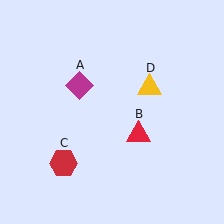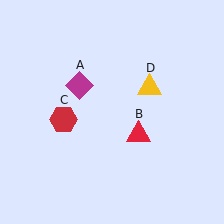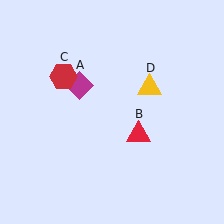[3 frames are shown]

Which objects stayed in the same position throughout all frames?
Magenta diamond (object A) and red triangle (object B) and yellow triangle (object D) remained stationary.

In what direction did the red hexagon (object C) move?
The red hexagon (object C) moved up.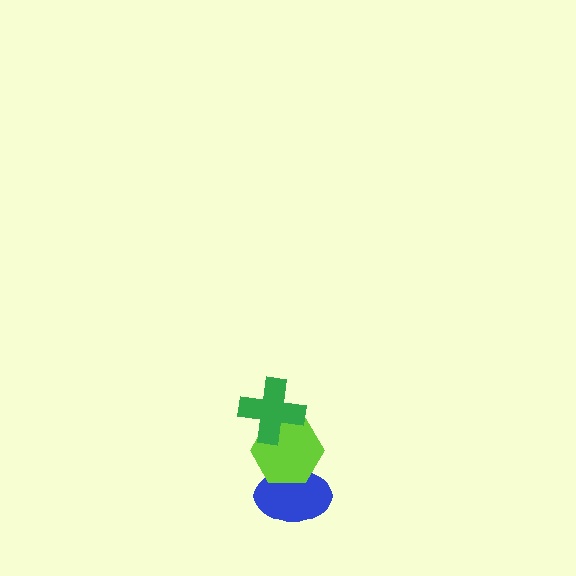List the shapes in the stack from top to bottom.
From top to bottom: the green cross, the lime hexagon, the blue ellipse.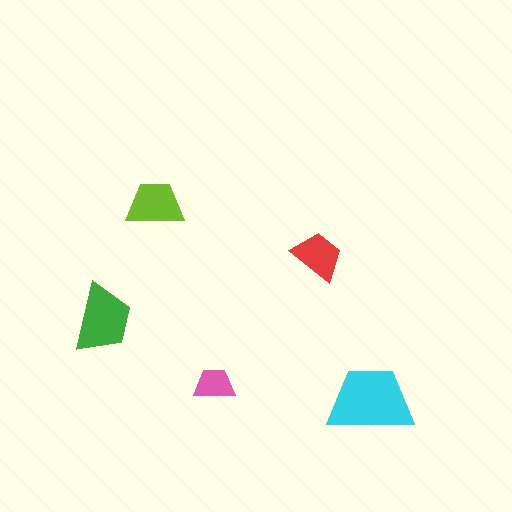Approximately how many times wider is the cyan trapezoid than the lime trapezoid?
About 1.5 times wider.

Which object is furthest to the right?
The cyan trapezoid is rightmost.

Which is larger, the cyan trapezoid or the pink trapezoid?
The cyan one.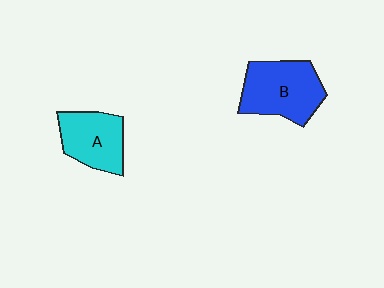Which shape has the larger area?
Shape B (blue).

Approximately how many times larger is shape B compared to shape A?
Approximately 1.3 times.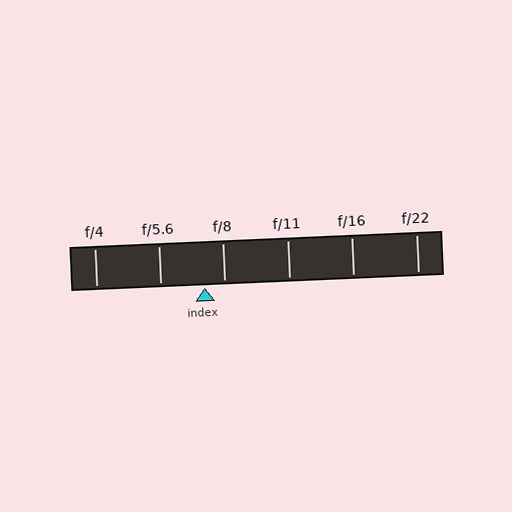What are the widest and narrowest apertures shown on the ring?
The widest aperture shown is f/4 and the narrowest is f/22.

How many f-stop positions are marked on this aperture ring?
There are 6 f-stop positions marked.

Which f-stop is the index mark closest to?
The index mark is closest to f/8.